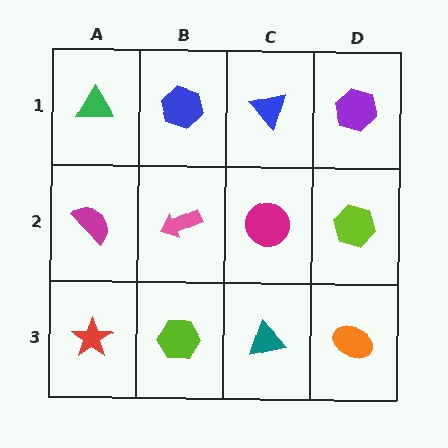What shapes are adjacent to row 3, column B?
A pink arrow (row 2, column B), a red star (row 3, column A), a teal triangle (row 3, column C).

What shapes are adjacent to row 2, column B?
A blue hexagon (row 1, column B), a lime hexagon (row 3, column B), a magenta semicircle (row 2, column A), a magenta circle (row 2, column C).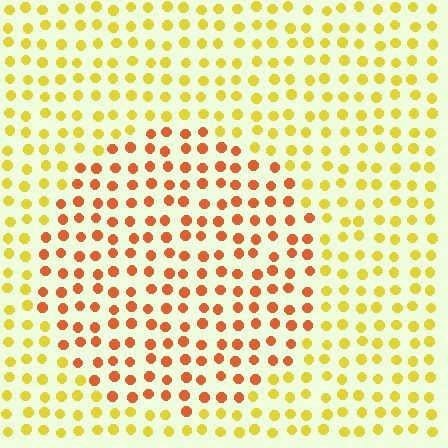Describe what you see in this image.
The image is filled with small yellow elements in a uniform arrangement. A circle-shaped region is visible where the elements are tinted to a slightly different hue, forming a subtle color boundary.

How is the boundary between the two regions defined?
The boundary is defined purely by a slight shift in hue (about 40 degrees). Spacing, size, and orientation are identical on both sides.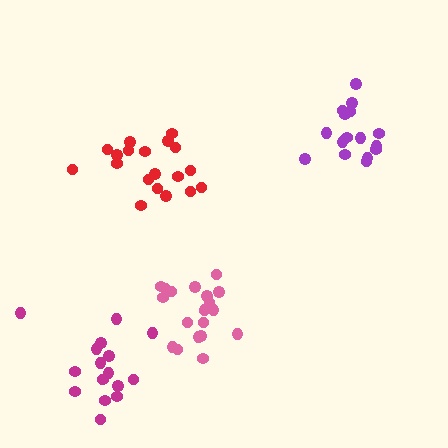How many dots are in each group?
Group 1: 20 dots, Group 2: 19 dots, Group 3: 17 dots, Group 4: 16 dots (72 total).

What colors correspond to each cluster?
The clusters are colored: pink, red, magenta, purple.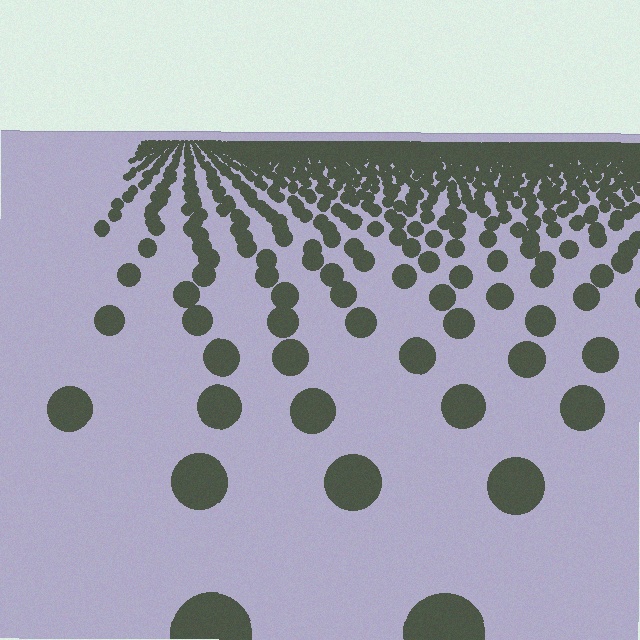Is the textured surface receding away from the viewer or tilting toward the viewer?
The surface is receding away from the viewer. Texture elements get smaller and denser toward the top.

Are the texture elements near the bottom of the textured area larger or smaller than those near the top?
Larger. Near the bottom, elements are closer to the viewer and appear at a bigger on-screen size.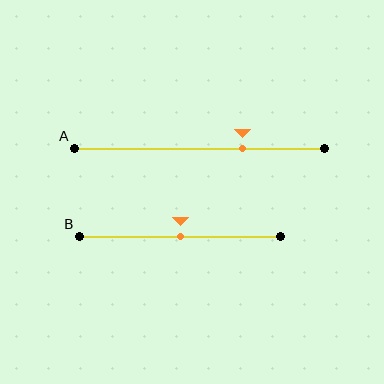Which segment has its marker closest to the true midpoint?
Segment B has its marker closest to the true midpoint.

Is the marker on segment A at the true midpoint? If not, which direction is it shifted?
No, the marker on segment A is shifted to the right by about 17% of the segment length.